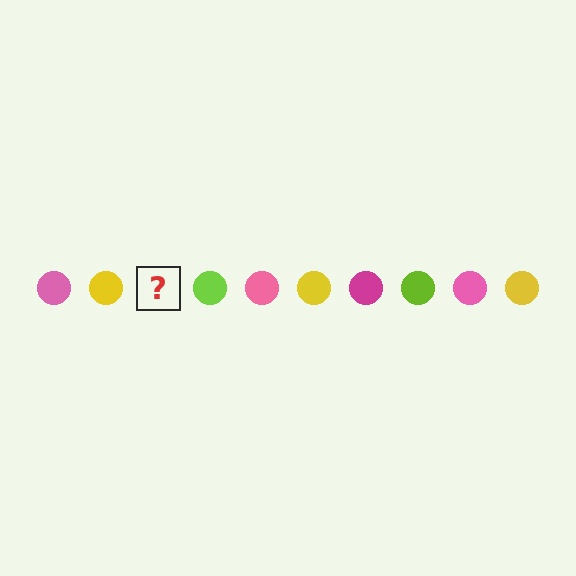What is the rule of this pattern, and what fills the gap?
The rule is that the pattern cycles through pink, yellow, magenta, lime circles. The gap should be filled with a magenta circle.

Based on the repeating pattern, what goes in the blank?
The blank should be a magenta circle.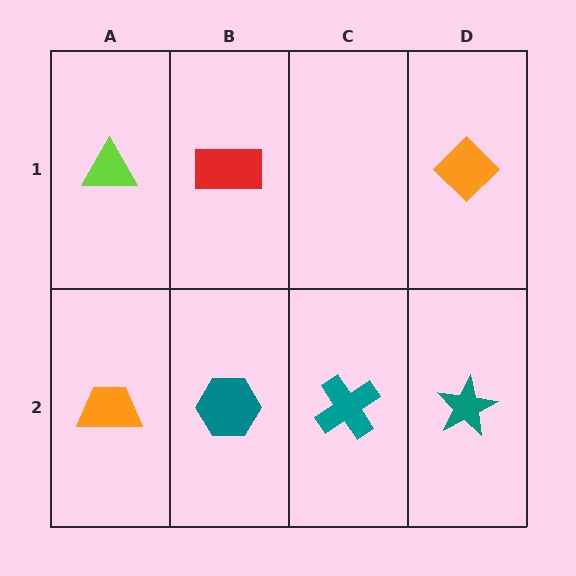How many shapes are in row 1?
3 shapes.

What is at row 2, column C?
A teal cross.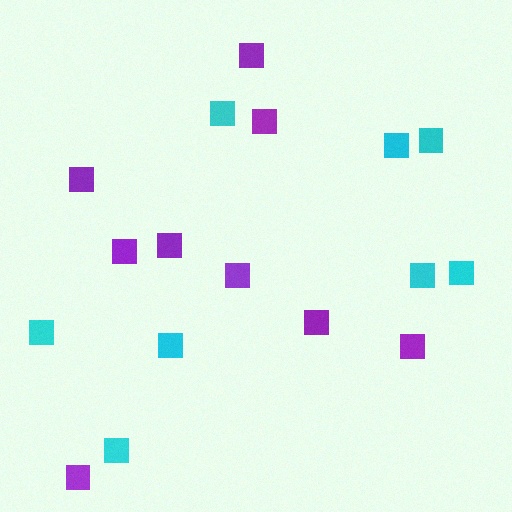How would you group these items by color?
There are 2 groups: one group of cyan squares (8) and one group of purple squares (9).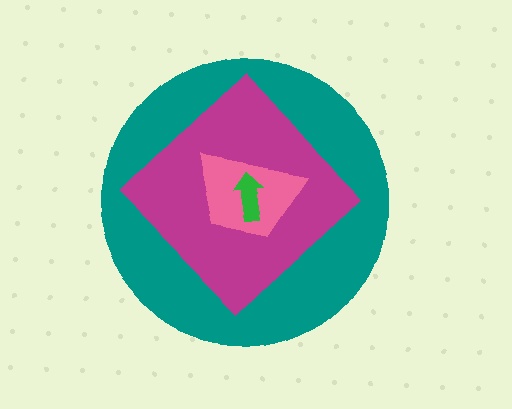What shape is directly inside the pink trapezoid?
The green arrow.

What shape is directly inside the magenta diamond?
The pink trapezoid.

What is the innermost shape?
The green arrow.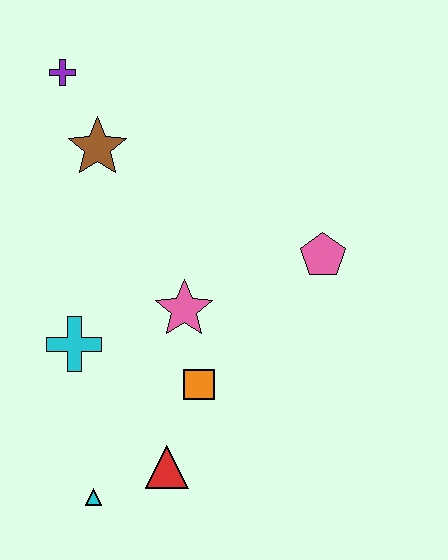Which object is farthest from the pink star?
The purple cross is farthest from the pink star.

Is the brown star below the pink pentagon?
No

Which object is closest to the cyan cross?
The pink star is closest to the cyan cross.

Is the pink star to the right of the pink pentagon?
No